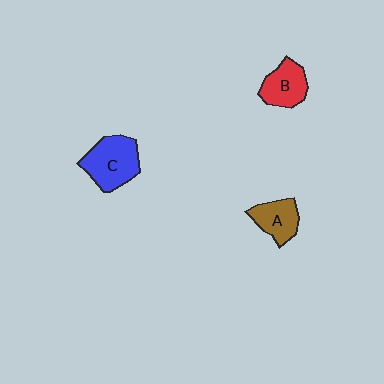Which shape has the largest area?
Shape C (blue).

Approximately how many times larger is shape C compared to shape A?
Approximately 1.5 times.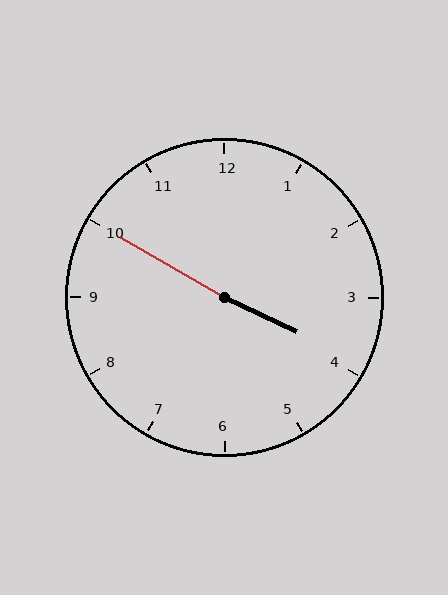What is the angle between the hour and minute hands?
Approximately 175 degrees.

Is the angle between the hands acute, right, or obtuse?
It is obtuse.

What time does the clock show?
3:50.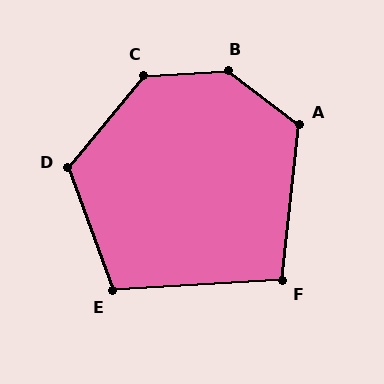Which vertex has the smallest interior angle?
F, at approximately 99 degrees.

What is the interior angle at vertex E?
Approximately 106 degrees (obtuse).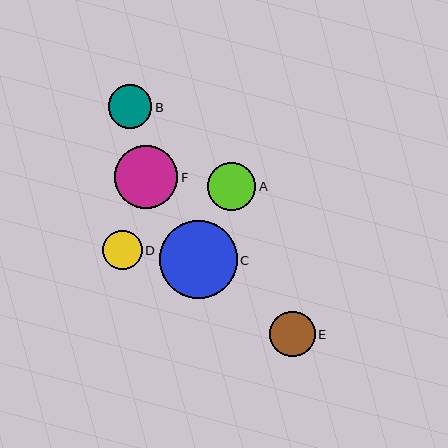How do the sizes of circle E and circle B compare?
Circle E and circle B are approximately the same size.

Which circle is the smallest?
Circle D is the smallest with a size of approximately 40 pixels.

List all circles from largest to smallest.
From largest to smallest: C, F, A, E, B, D.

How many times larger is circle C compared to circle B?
Circle C is approximately 1.8 times the size of circle B.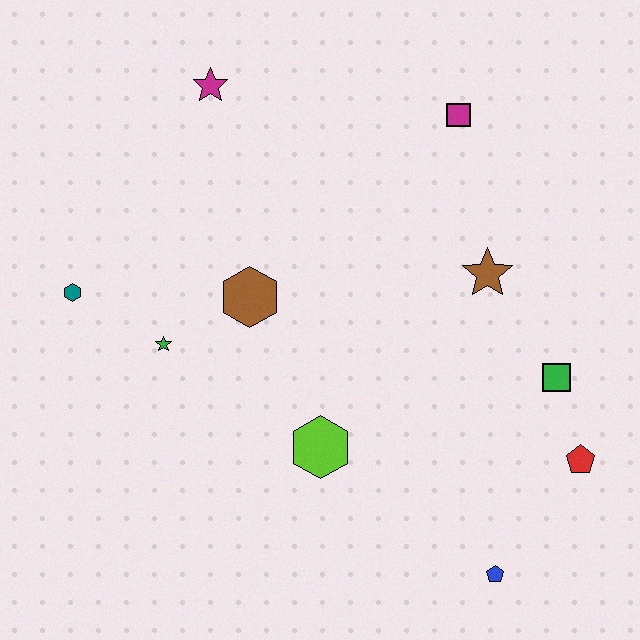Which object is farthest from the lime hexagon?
The magenta star is farthest from the lime hexagon.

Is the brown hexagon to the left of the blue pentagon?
Yes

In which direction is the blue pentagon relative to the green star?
The blue pentagon is to the right of the green star.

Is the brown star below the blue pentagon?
No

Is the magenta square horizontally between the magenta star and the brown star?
Yes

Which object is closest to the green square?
The red pentagon is closest to the green square.